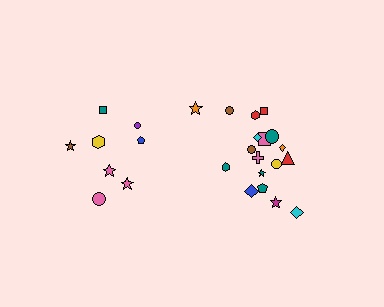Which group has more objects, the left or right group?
The right group.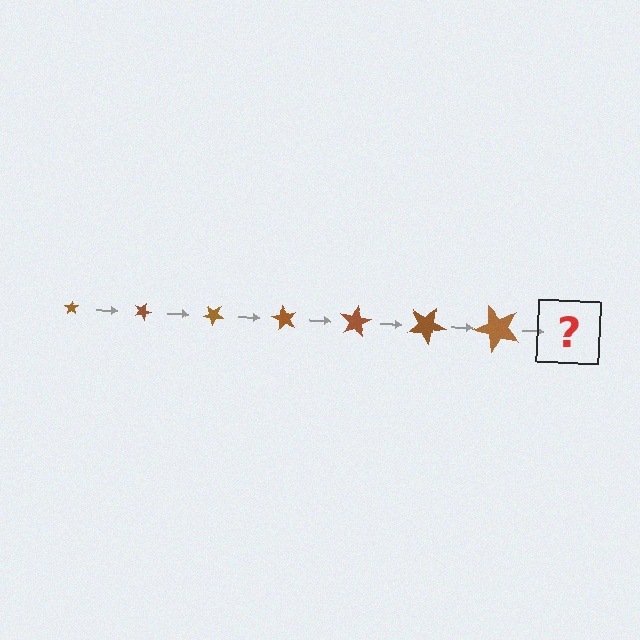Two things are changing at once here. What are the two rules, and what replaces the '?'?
The two rules are that the star grows larger each step and it rotates 20 degrees each step. The '?' should be a star, larger than the previous one and rotated 140 degrees from the start.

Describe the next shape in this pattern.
It should be a star, larger than the previous one and rotated 140 degrees from the start.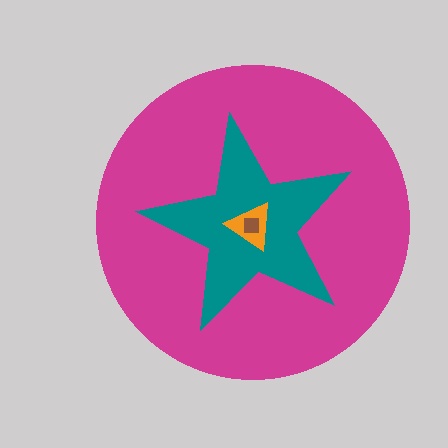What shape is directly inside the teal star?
The orange triangle.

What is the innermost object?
The brown square.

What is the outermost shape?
The magenta circle.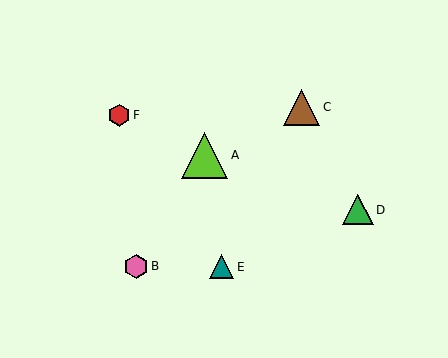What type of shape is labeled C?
Shape C is a brown triangle.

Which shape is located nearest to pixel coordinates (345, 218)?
The green triangle (labeled D) at (358, 210) is nearest to that location.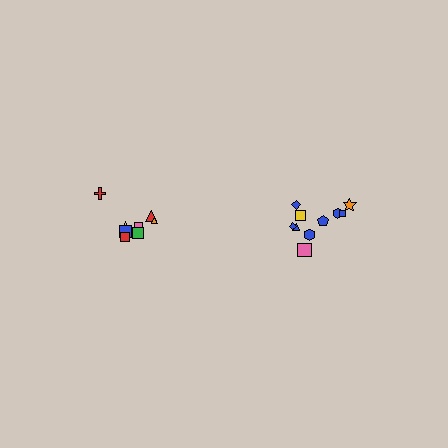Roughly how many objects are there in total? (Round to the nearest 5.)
Roughly 20 objects in total.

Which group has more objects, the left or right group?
The right group.